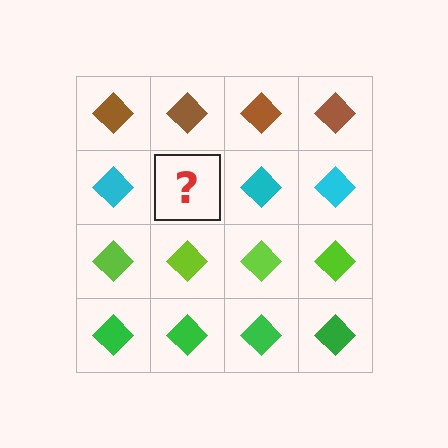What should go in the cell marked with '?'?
The missing cell should contain a cyan diamond.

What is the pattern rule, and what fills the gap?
The rule is that each row has a consistent color. The gap should be filled with a cyan diamond.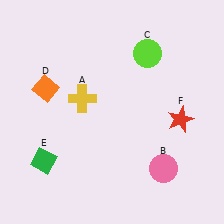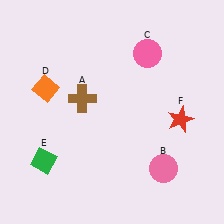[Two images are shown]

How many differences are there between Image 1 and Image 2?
There are 2 differences between the two images.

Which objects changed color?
A changed from yellow to brown. C changed from lime to pink.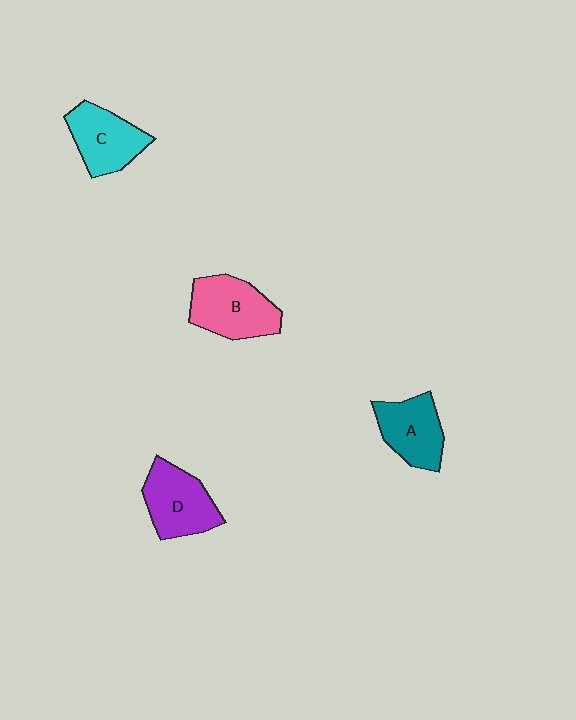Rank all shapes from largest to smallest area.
From largest to smallest: B (pink), D (purple), C (cyan), A (teal).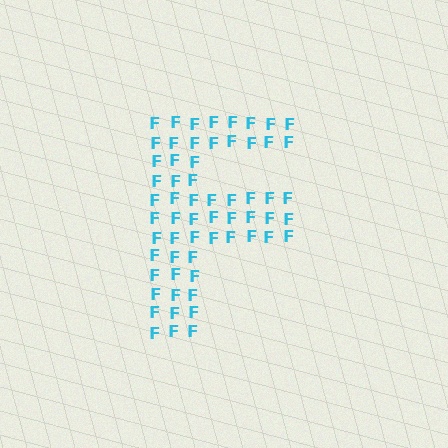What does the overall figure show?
The overall figure shows the letter F.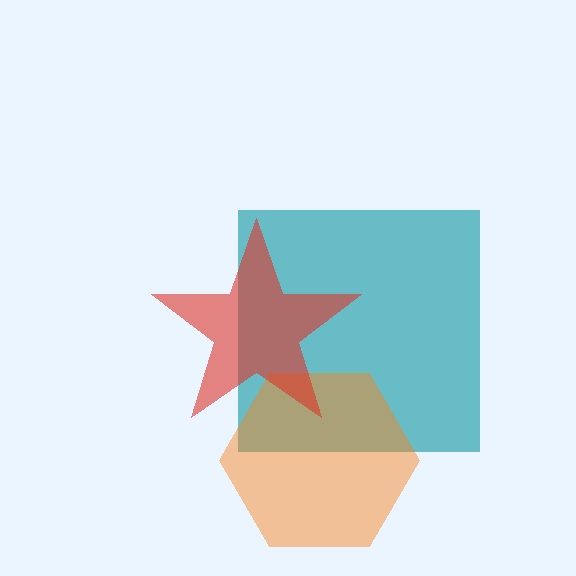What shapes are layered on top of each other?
The layered shapes are: a teal square, an orange hexagon, a red star.